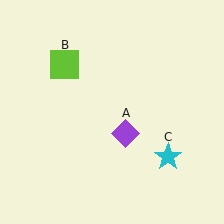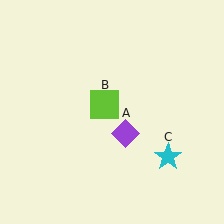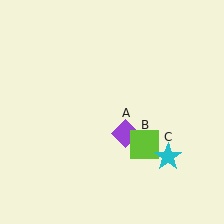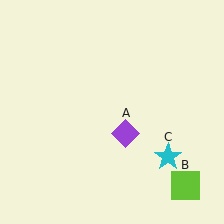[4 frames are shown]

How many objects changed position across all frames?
1 object changed position: lime square (object B).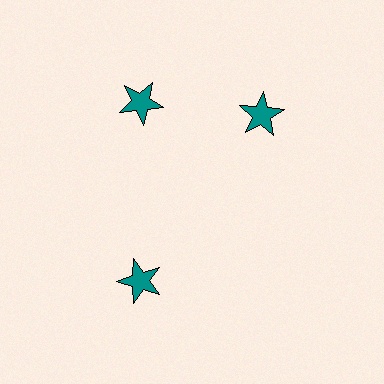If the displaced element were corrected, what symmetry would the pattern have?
It would have 3-fold rotational symmetry — the pattern would map onto itself every 120 degrees.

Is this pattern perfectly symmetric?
No. The 3 teal stars are arranged in a ring, but one element near the 3 o'clock position is rotated out of alignment along the ring, breaking the 3-fold rotational symmetry.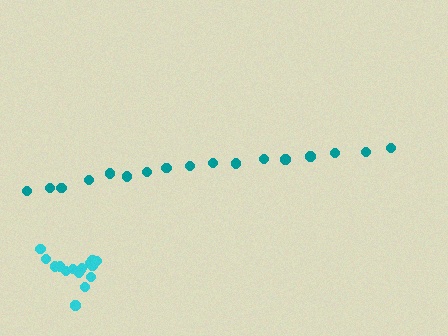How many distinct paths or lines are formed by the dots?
There are 2 distinct paths.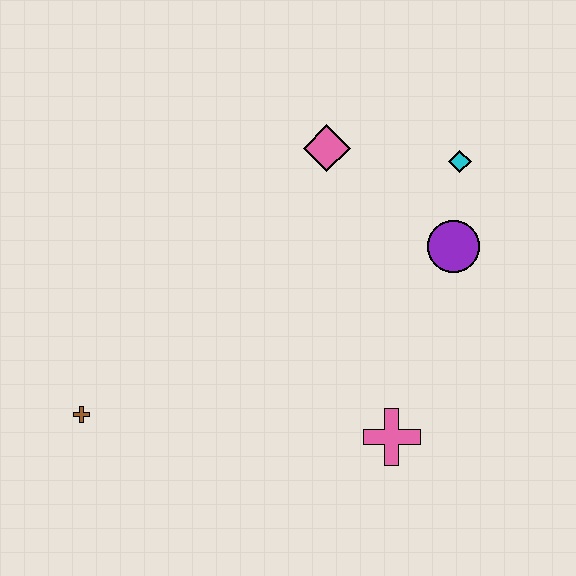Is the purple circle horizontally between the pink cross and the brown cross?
No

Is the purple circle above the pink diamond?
No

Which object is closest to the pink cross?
The purple circle is closest to the pink cross.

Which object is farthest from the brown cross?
The cyan diamond is farthest from the brown cross.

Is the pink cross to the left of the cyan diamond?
Yes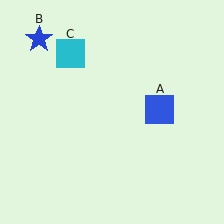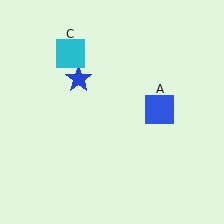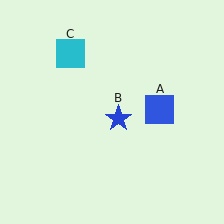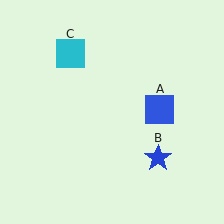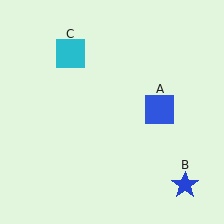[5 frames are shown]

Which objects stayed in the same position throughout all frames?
Blue square (object A) and cyan square (object C) remained stationary.